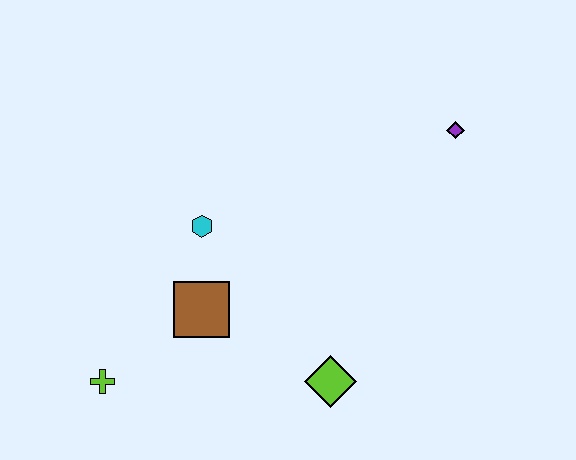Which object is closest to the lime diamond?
The brown square is closest to the lime diamond.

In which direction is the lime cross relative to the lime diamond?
The lime cross is to the left of the lime diamond.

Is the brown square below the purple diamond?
Yes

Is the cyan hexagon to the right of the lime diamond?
No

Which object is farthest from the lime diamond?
The purple diamond is farthest from the lime diamond.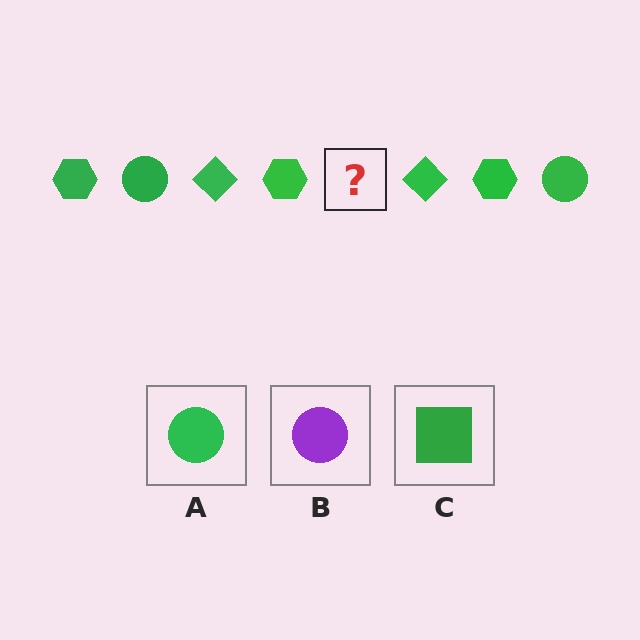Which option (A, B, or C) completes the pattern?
A.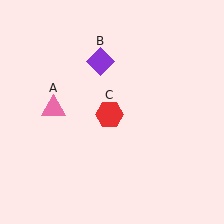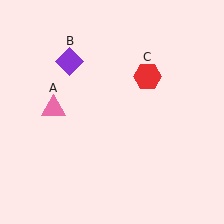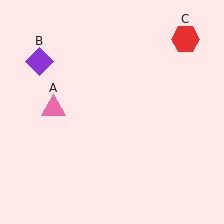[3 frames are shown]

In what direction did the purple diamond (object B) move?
The purple diamond (object B) moved left.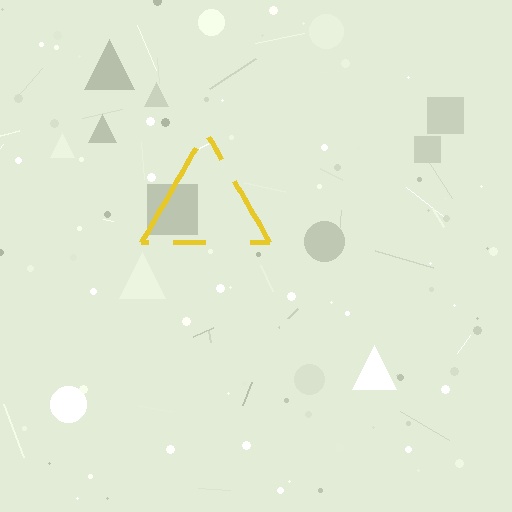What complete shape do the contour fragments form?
The contour fragments form a triangle.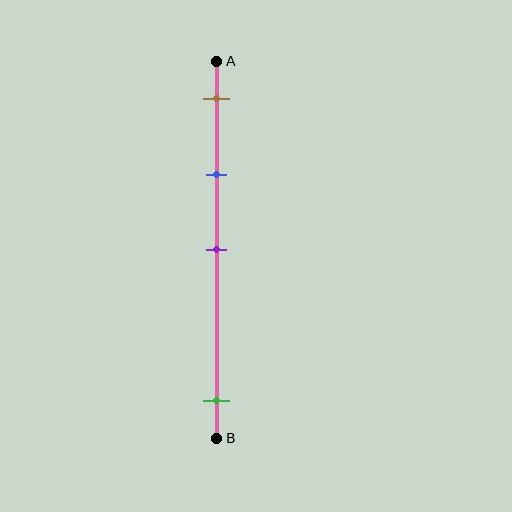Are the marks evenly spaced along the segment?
No, the marks are not evenly spaced.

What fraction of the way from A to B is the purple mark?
The purple mark is approximately 50% (0.5) of the way from A to B.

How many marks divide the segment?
There are 4 marks dividing the segment.